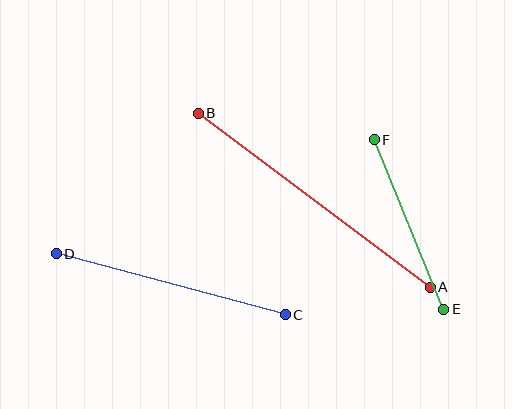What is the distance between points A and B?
The distance is approximately 290 pixels.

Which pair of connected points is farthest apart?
Points A and B are farthest apart.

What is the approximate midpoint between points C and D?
The midpoint is at approximately (171, 284) pixels.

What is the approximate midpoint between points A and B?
The midpoint is at approximately (314, 200) pixels.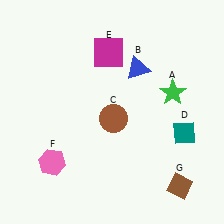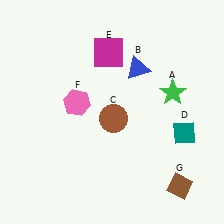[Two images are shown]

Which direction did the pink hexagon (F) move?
The pink hexagon (F) moved up.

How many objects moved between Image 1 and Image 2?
1 object moved between the two images.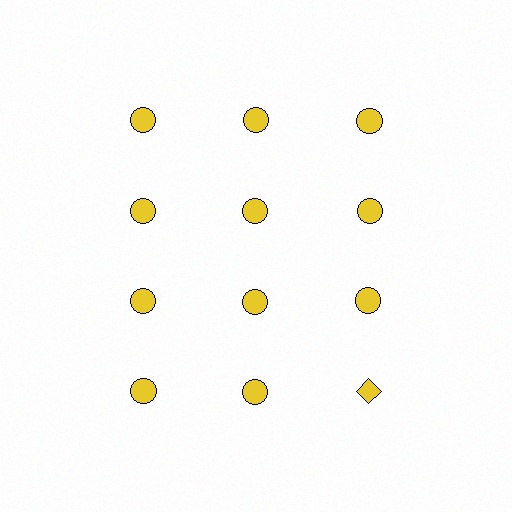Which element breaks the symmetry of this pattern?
The yellow diamond in the fourth row, center column breaks the symmetry. All other shapes are yellow circles.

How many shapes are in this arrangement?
There are 12 shapes arranged in a grid pattern.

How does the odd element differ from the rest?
It has a different shape: diamond instead of circle.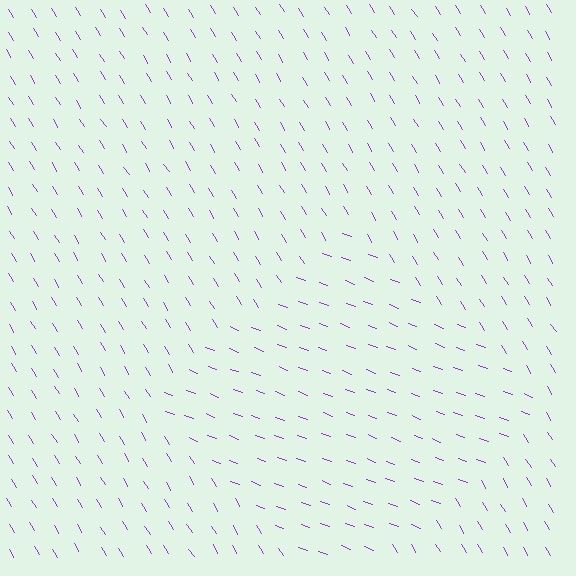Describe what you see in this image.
The image is filled with small purple line segments. A diamond region in the image has lines oriented differently from the surrounding lines, creating a visible texture boundary.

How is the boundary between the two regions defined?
The boundary is defined purely by a change in line orientation (approximately 38 degrees difference). All lines are the same color and thickness.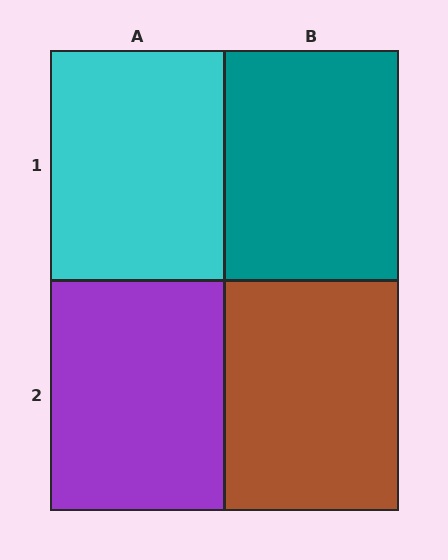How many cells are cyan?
1 cell is cyan.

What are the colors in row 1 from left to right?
Cyan, teal.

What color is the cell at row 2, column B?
Brown.